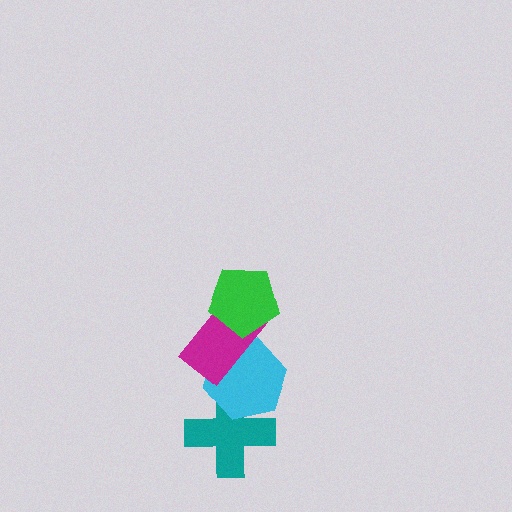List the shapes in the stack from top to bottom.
From top to bottom: the green pentagon, the magenta rectangle, the cyan hexagon, the teal cross.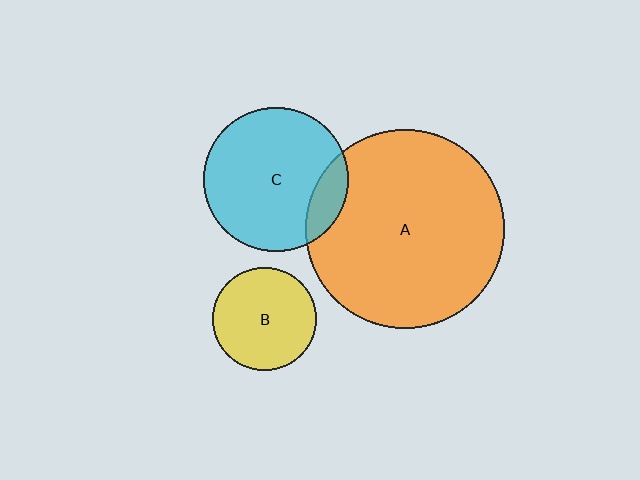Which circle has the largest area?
Circle A (orange).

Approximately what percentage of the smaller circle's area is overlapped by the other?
Approximately 15%.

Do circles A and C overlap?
Yes.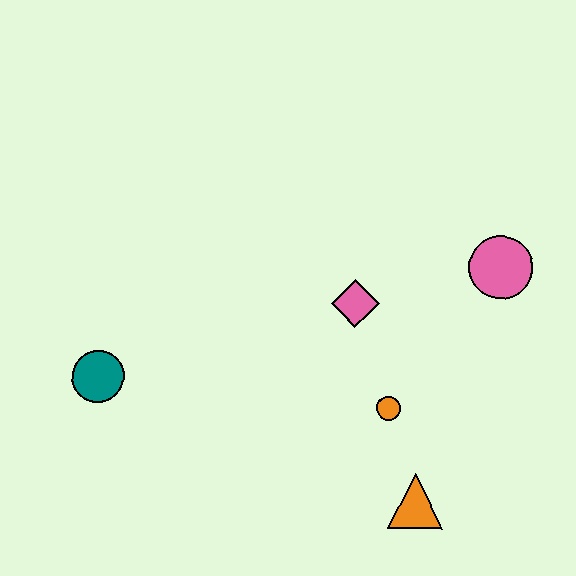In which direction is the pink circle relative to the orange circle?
The pink circle is above the orange circle.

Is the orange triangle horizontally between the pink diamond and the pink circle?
Yes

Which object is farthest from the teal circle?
The pink circle is farthest from the teal circle.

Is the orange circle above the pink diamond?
No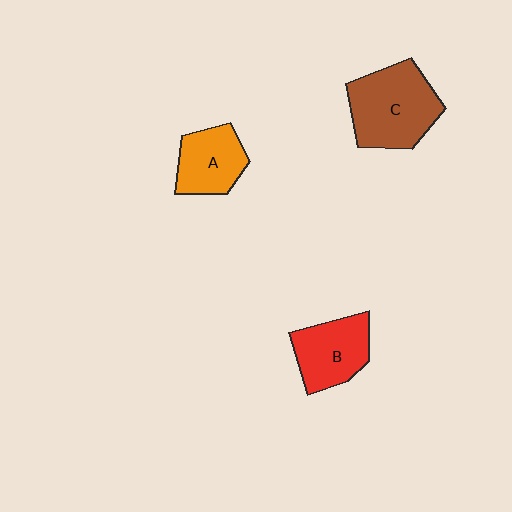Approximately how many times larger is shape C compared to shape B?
Approximately 1.4 times.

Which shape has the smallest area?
Shape A (orange).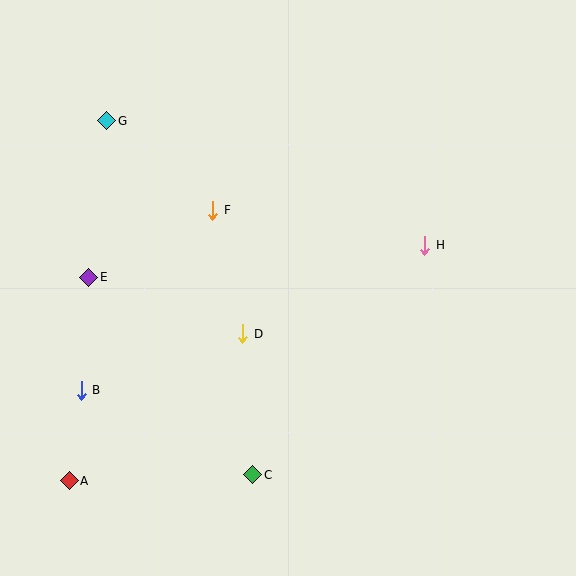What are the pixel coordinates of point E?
Point E is at (89, 277).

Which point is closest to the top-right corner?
Point H is closest to the top-right corner.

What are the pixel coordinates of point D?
Point D is at (243, 334).